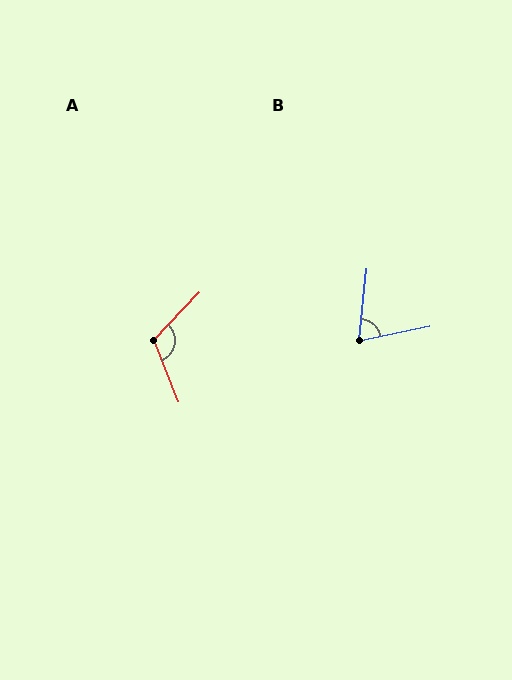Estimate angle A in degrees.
Approximately 114 degrees.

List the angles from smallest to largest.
B (73°), A (114°).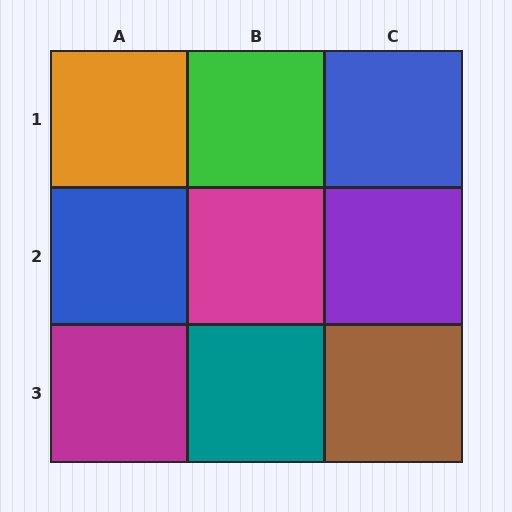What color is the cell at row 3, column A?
Magenta.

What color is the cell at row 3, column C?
Brown.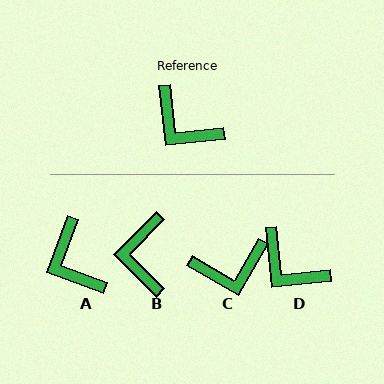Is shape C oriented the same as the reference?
No, it is off by about 54 degrees.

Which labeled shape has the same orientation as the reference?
D.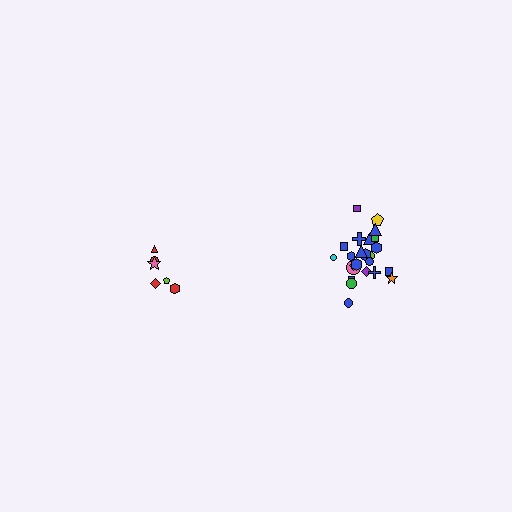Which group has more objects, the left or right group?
The right group.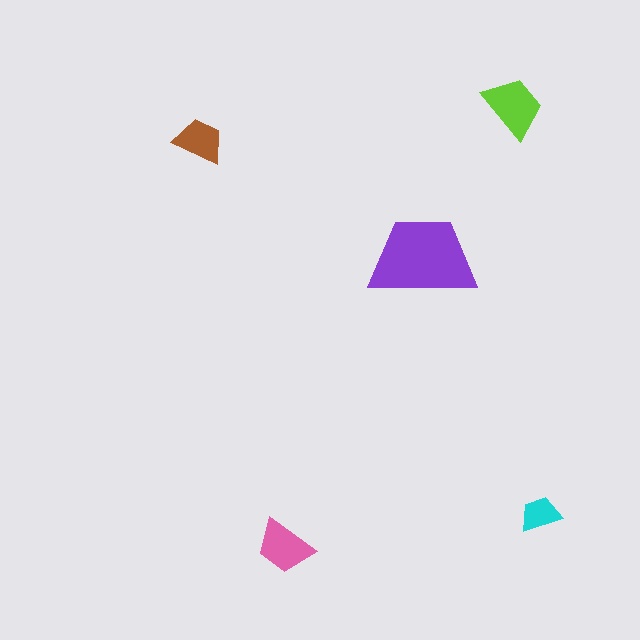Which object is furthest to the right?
The cyan trapezoid is rightmost.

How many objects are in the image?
There are 5 objects in the image.